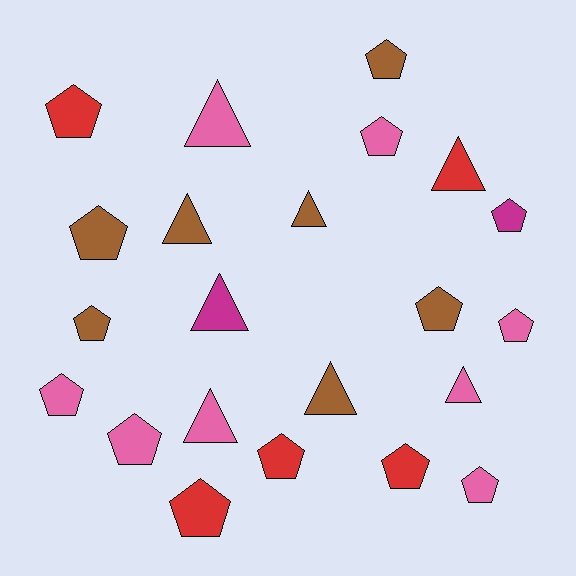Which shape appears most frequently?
Pentagon, with 14 objects.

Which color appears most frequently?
Pink, with 8 objects.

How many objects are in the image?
There are 22 objects.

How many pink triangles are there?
There are 3 pink triangles.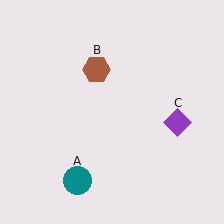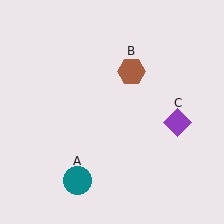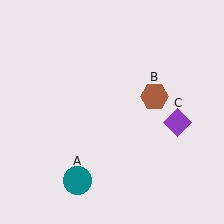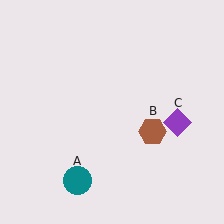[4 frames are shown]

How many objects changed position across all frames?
1 object changed position: brown hexagon (object B).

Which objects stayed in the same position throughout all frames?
Teal circle (object A) and purple diamond (object C) remained stationary.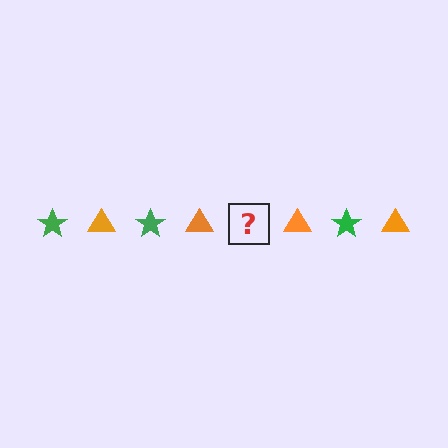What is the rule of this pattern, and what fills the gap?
The rule is that the pattern alternates between green star and orange triangle. The gap should be filled with a green star.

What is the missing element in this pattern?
The missing element is a green star.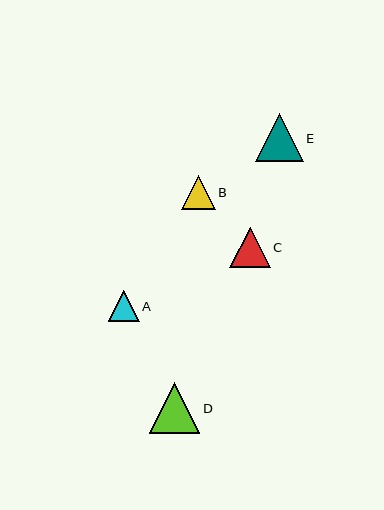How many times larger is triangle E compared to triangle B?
Triangle E is approximately 1.4 times the size of triangle B.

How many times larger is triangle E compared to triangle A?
Triangle E is approximately 1.5 times the size of triangle A.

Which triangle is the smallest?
Triangle A is the smallest with a size of approximately 31 pixels.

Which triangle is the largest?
Triangle D is the largest with a size of approximately 50 pixels.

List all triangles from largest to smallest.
From largest to smallest: D, E, C, B, A.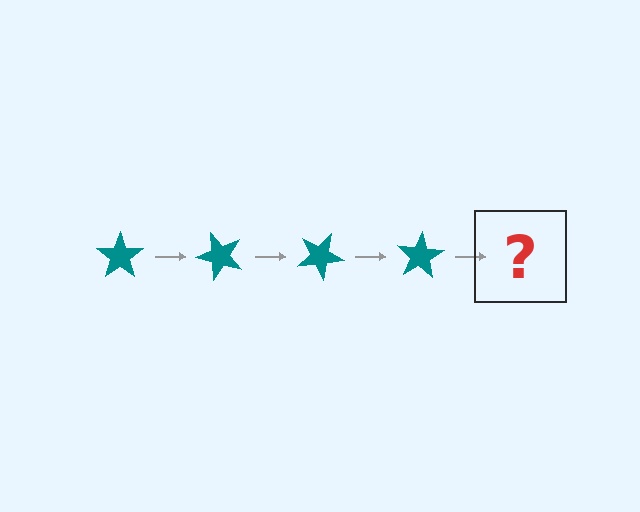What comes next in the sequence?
The next element should be a teal star rotated 200 degrees.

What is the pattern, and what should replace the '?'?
The pattern is that the star rotates 50 degrees each step. The '?' should be a teal star rotated 200 degrees.